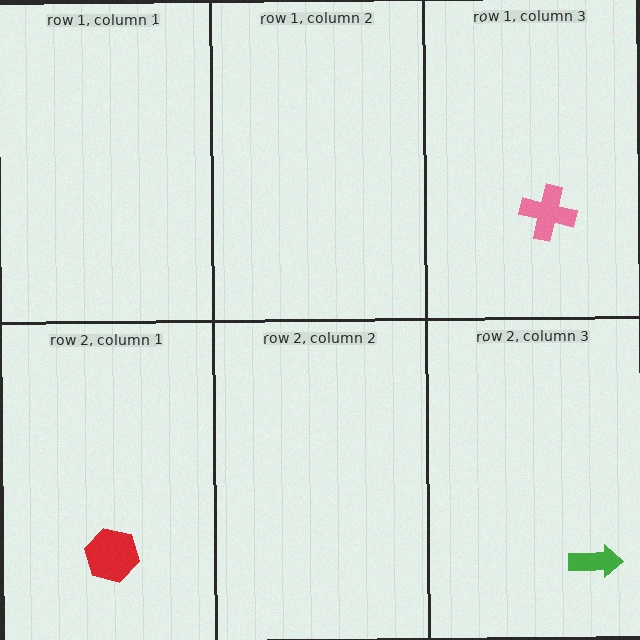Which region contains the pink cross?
The row 1, column 3 region.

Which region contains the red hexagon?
The row 2, column 1 region.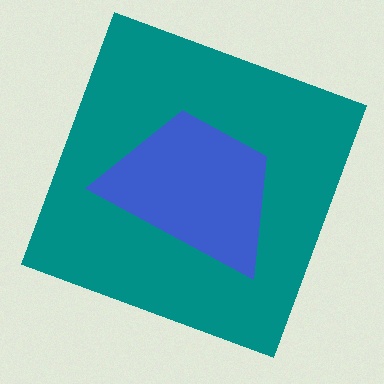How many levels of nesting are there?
2.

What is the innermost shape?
The blue trapezoid.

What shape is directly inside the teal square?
The blue trapezoid.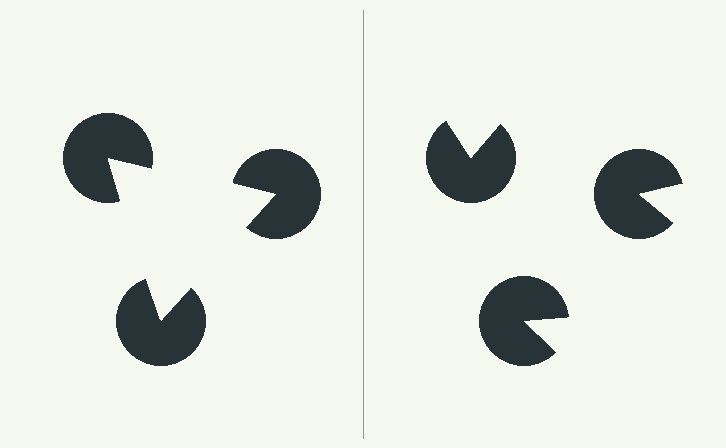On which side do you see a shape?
An illusory triangle appears on the left side. On the right side the wedge cuts are rotated, so no coherent shape forms.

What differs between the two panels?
The pac-man discs are positioned identically on both sides; only the wedge orientations differ. On the left they align to a triangle; on the right they are misaligned.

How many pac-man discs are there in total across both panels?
6 — 3 on each side.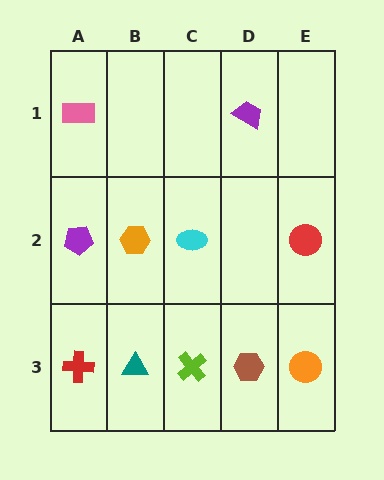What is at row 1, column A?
A pink rectangle.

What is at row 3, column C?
A lime cross.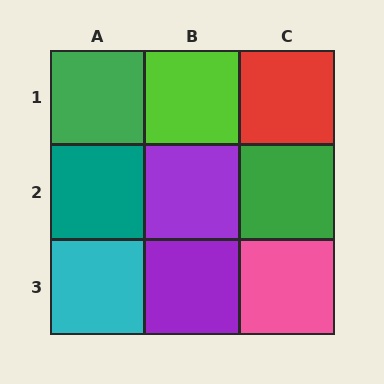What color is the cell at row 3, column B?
Purple.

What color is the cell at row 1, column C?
Red.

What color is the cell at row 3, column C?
Pink.